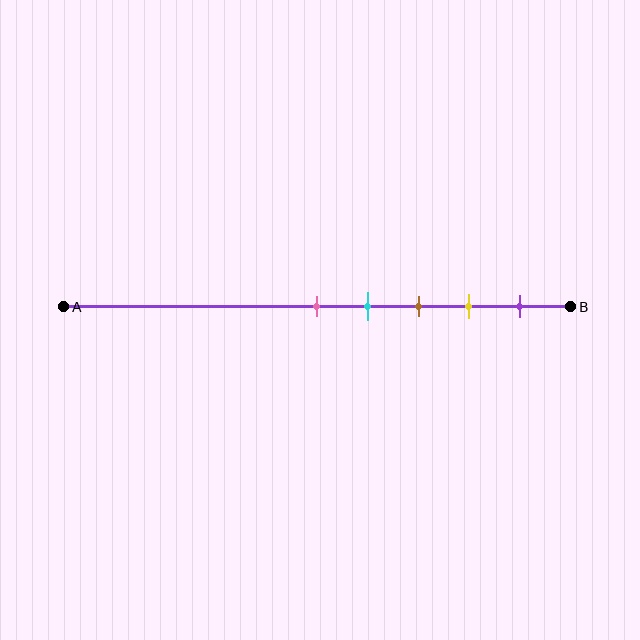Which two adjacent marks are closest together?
The pink and cyan marks are the closest adjacent pair.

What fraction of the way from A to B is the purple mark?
The purple mark is approximately 90% (0.9) of the way from A to B.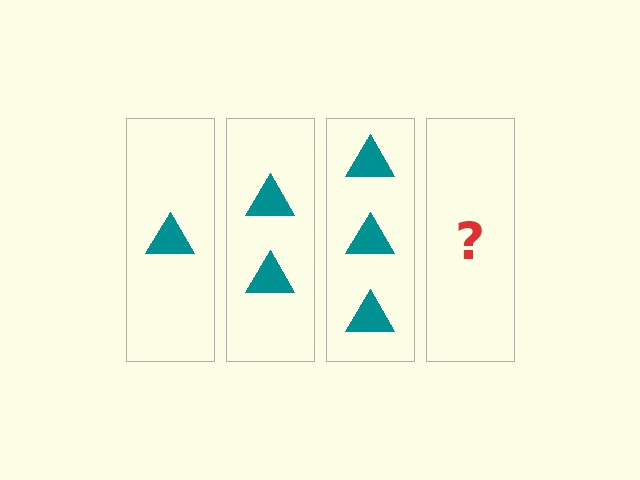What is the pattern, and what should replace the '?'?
The pattern is that each step adds one more triangle. The '?' should be 4 triangles.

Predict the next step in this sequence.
The next step is 4 triangles.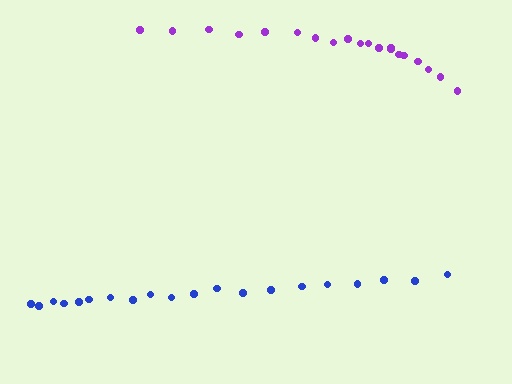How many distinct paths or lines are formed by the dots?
There are 2 distinct paths.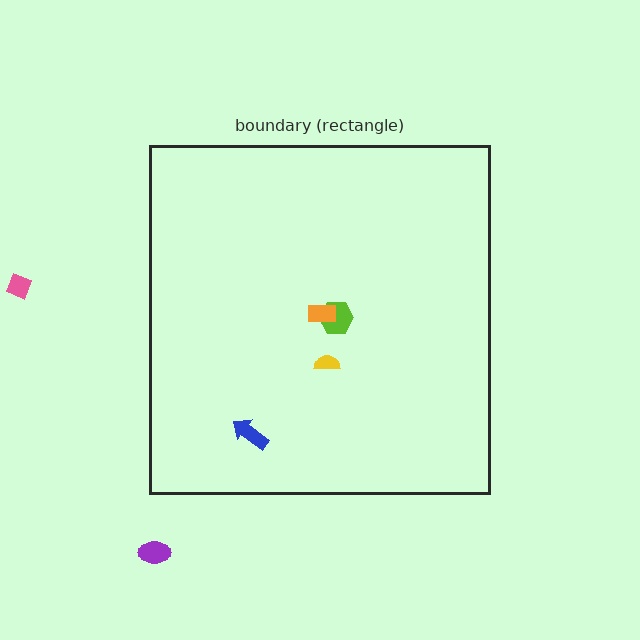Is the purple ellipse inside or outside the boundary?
Outside.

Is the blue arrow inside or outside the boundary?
Inside.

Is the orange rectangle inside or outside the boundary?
Inside.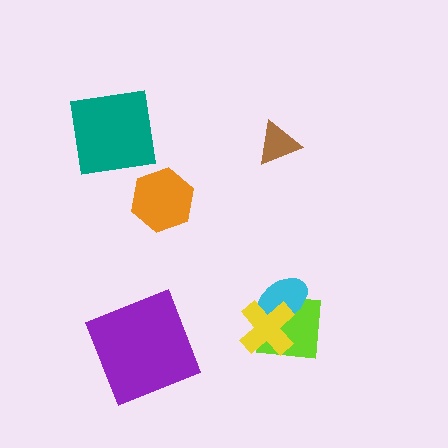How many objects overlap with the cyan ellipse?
2 objects overlap with the cyan ellipse.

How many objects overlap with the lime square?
2 objects overlap with the lime square.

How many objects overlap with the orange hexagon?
0 objects overlap with the orange hexagon.